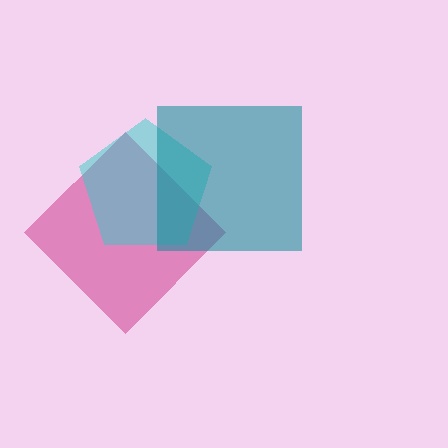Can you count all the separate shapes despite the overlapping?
Yes, there are 3 separate shapes.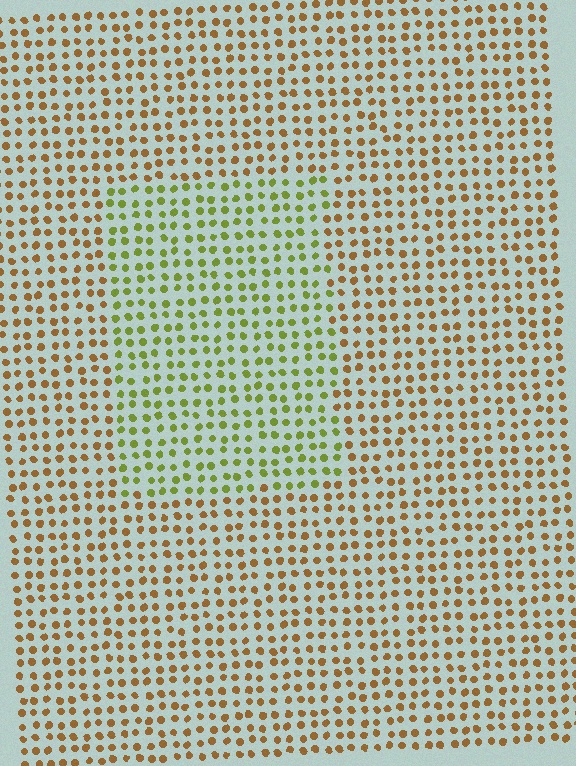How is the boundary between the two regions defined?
The boundary is defined purely by a slight shift in hue (about 48 degrees). Spacing, size, and orientation are identical on both sides.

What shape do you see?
I see a rectangle.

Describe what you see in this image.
The image is filled with small brown elements in a uniform arrangement. A rectangle-shaped region is visible where the elements are tinted to a slightly different hue, forming a subtle color boundary.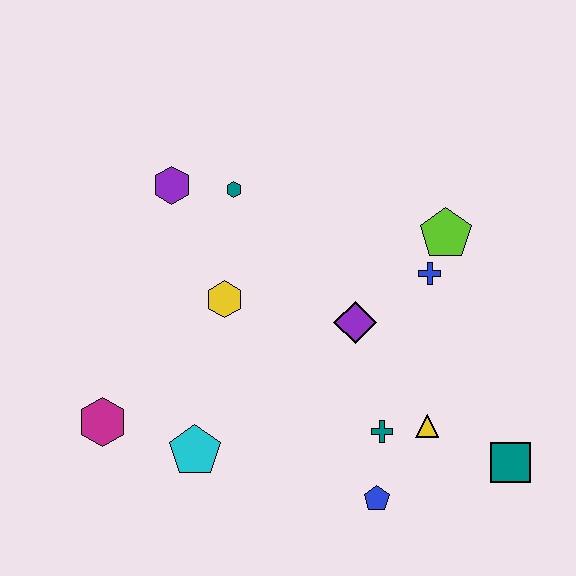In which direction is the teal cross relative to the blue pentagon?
The teal cross is above the blue pentagon.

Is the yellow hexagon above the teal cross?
Yes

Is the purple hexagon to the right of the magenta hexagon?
Yes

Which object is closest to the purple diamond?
The blue cross is closest to the purple diamond.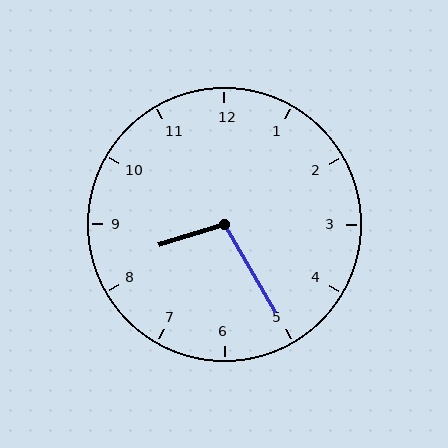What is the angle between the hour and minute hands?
Approximately 102 degrees.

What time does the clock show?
8:25.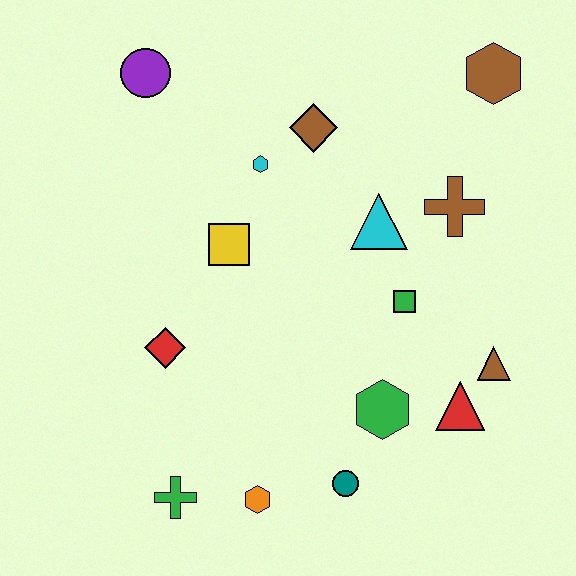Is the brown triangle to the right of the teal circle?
Yes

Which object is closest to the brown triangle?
The red triangle is closest to the brown triangle.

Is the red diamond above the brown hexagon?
No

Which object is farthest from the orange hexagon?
The brown hexagon is farthest from the orange hexagon.